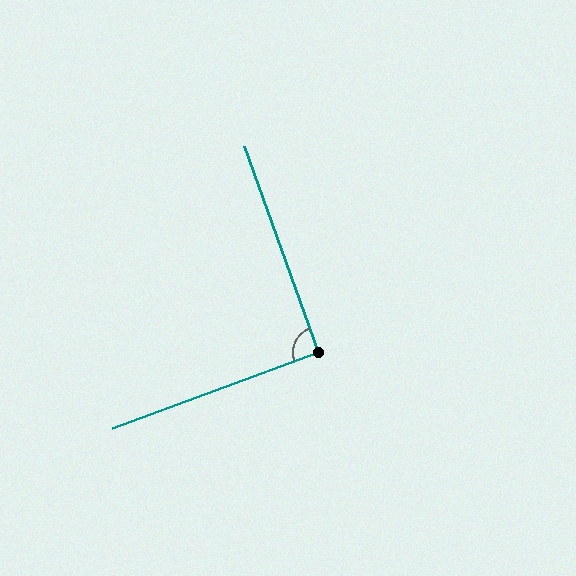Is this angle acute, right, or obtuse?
It is approximately a right angle.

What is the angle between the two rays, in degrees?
Approximately 91 degrees.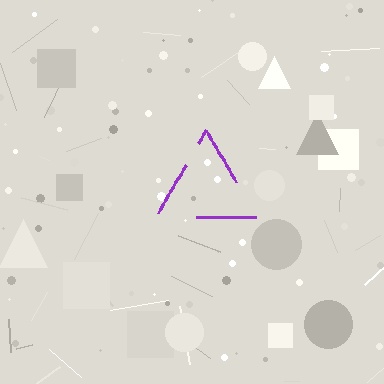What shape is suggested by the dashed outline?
The dashed outline suggests a triangle.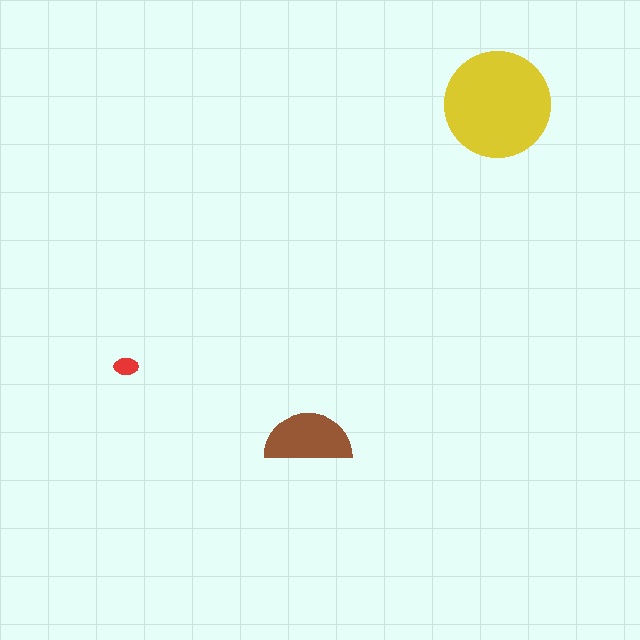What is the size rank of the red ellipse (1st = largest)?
3rd.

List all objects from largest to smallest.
The yellow circle, the brown semicircle, the red ellipse.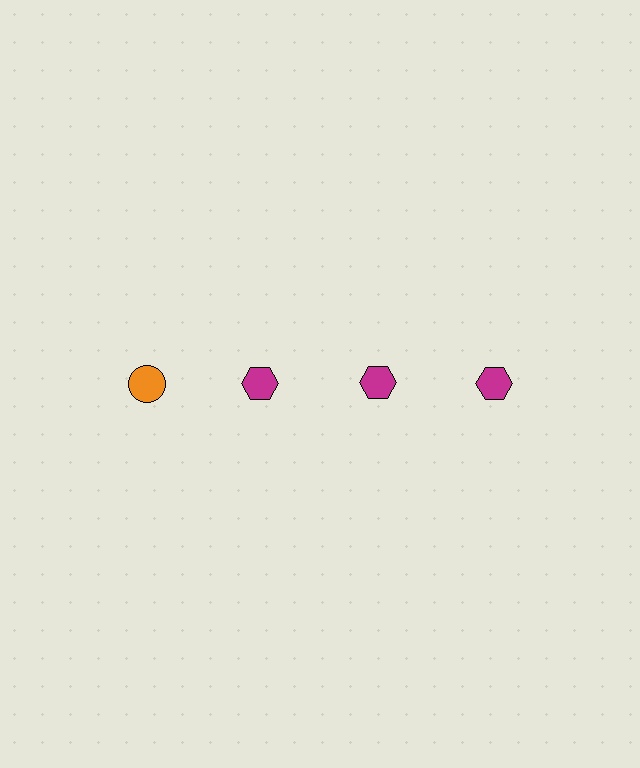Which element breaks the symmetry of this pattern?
The orange circle in the top row, leftmost column breaks the symmetry. All other shapes are magenta hexagons.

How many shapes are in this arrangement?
There are 4 shapes arranged in a grid pattern.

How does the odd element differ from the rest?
It differs in both color (orange instead of magenta) and shape (circle instead of hexagon).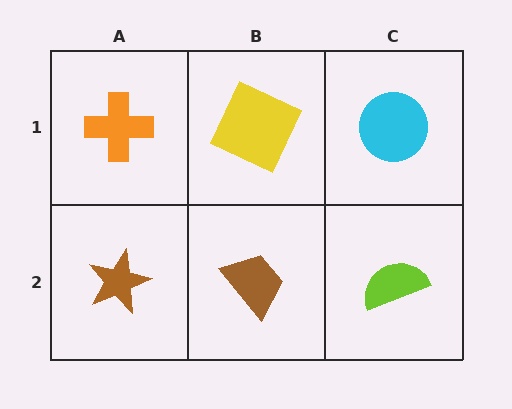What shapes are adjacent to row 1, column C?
A lime semicircle (row 2, column C), a yellow square (row 1, column B).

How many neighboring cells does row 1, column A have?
2.